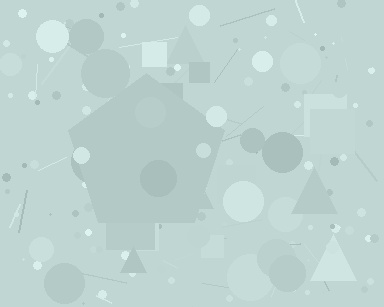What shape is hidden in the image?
A pentagon is hidden in the image.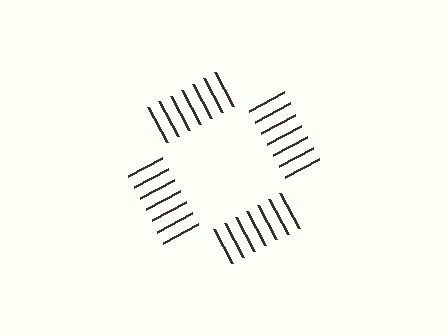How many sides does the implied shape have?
4 sides — the line-ends trace a square.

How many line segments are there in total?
28 — 7 along each of the 4 edges.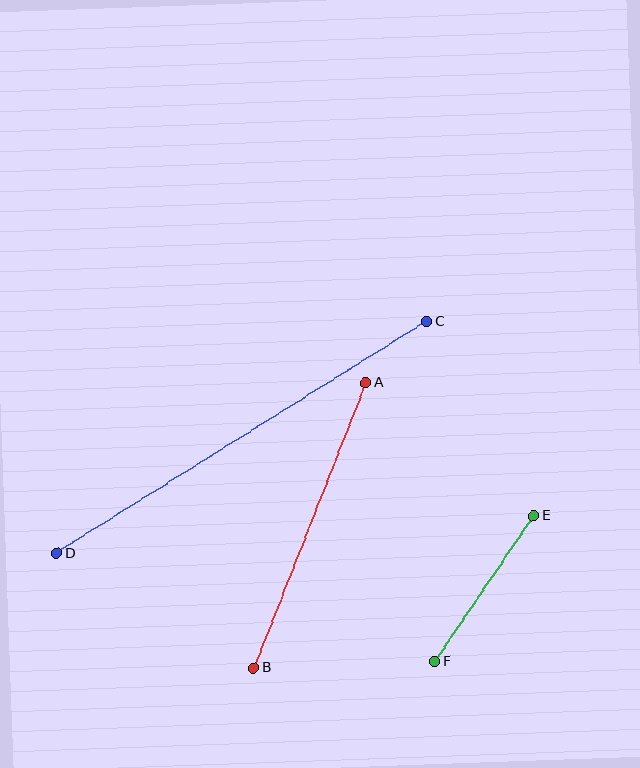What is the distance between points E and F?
The distance is approximately 176 pixels.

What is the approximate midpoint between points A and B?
The midpoint is at approximately (310, 525) pixels.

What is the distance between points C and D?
The distance is approximately 437 pixels.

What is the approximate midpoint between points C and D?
The midpoint is at approximately (241, 437) pixels.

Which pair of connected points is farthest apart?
Points C and D are farthest apart.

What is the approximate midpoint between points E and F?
The midpoint is at approximately (484, 588) pixels.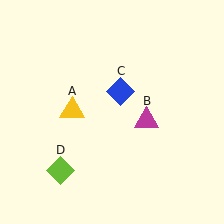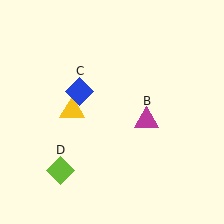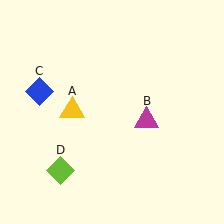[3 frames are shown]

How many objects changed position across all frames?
1 object changed position: blue diamond (object C).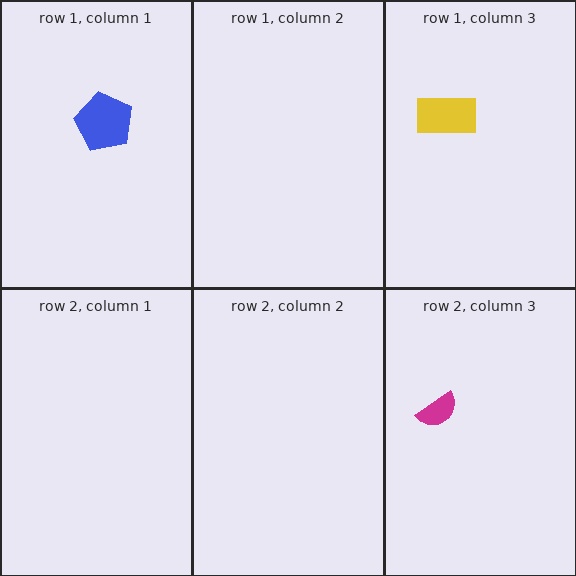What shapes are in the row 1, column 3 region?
The yellow rectangle.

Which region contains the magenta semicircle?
The row 2, column 3 region.